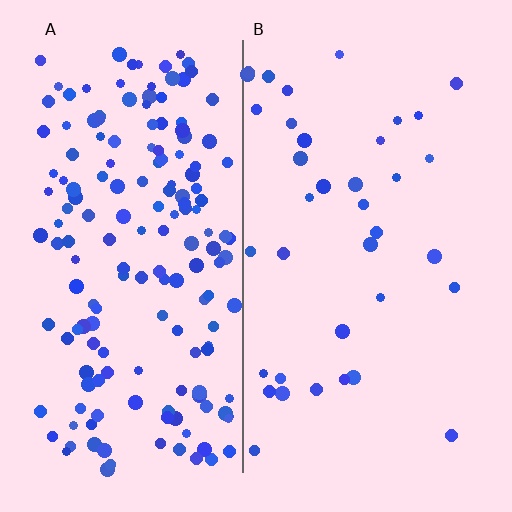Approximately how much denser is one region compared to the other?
Approximately 4.5× — region A over region B.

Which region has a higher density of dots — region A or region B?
A (the left).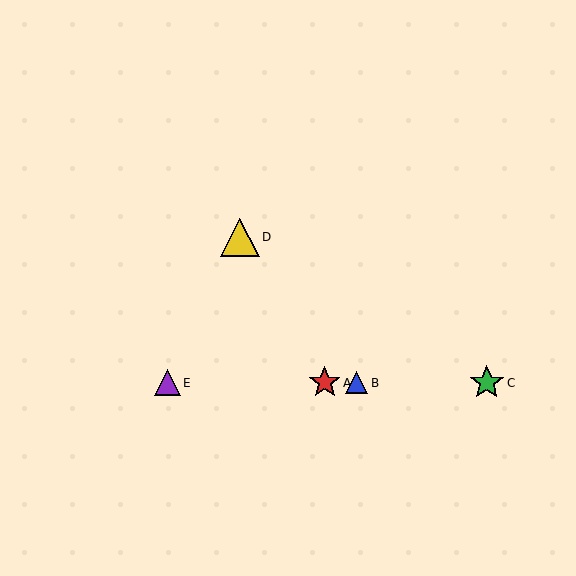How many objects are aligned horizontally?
4 objects (A, B, C, E) are aligned horizontally.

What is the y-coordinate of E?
Object E is at y≈383.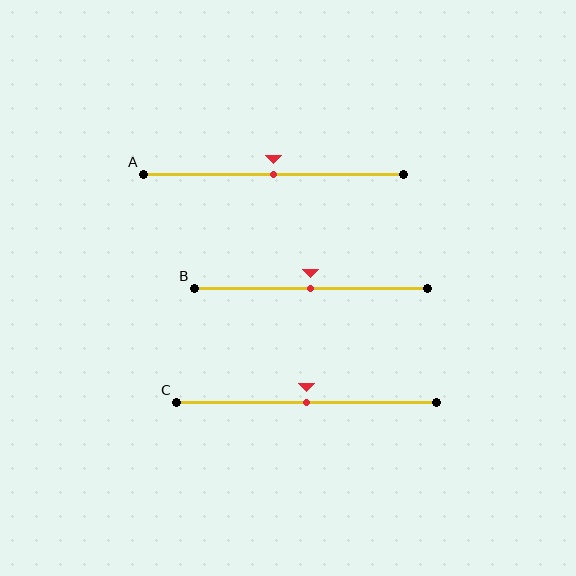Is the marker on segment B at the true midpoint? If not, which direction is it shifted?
Yes, the marker on segment B is at the true midpoint.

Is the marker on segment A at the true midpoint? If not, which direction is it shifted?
Yes, the marker on segment A is at the true midpoint.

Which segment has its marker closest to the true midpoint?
Segment A has its marker closest to the true midpoint.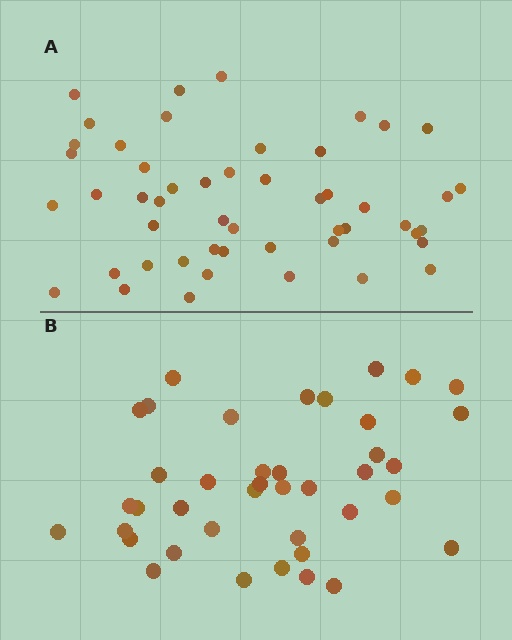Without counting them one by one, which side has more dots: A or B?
Region A (the top region) has more dots.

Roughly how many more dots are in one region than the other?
Region A has roughly 10 or so more dots than region B.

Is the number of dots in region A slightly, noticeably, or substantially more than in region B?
Region A has noticeably more, but not dramatically so. The ratio is roughly 1.2 to 1.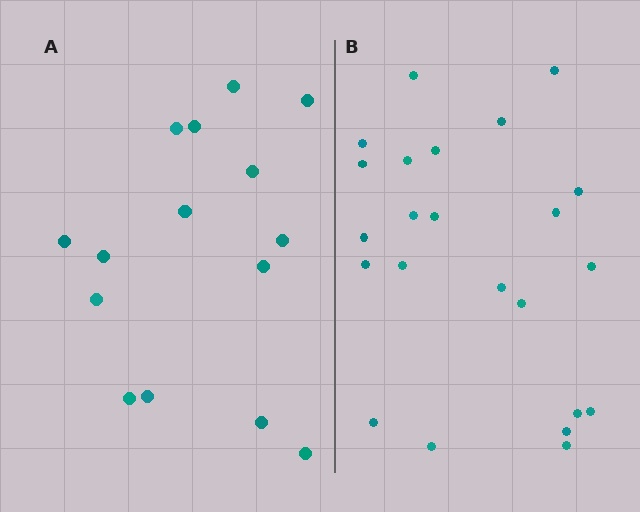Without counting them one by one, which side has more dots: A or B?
Region B (the right region) has more dots.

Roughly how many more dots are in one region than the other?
Region B has roughly 8 or so more dots than region A.